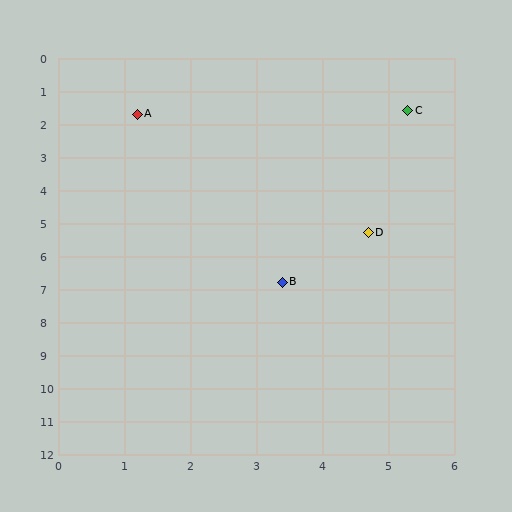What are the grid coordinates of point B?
Point B is at approximately (3.4, 6.8).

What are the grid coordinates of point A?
Point A is at approximately (1.2, 1.7).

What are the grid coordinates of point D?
Point D is at approximately (4.7, 5.3).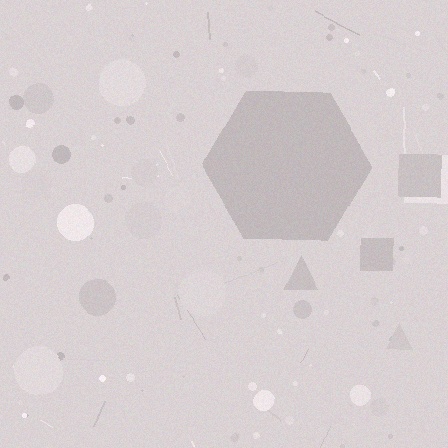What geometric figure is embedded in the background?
A hexagon is embedded in the background.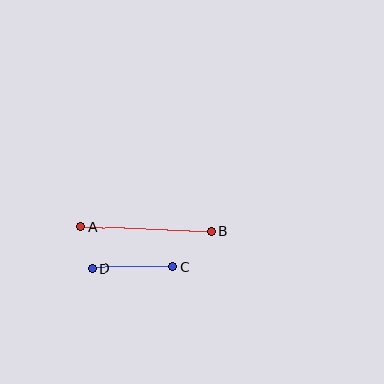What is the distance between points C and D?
The distance is approximately 80 pixels.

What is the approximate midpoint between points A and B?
The midpoint is at approximately (146, 229) pixels.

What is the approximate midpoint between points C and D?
The midpoint is at approximately (133, 267) pixels.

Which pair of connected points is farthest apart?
Points A and B are farthest apart.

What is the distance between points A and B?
The distance is approximately 131 pixels.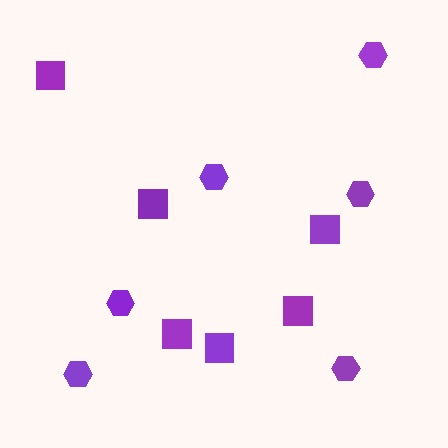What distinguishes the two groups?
There are 2 groups: one group of hexagons (6) and one group of squares (6).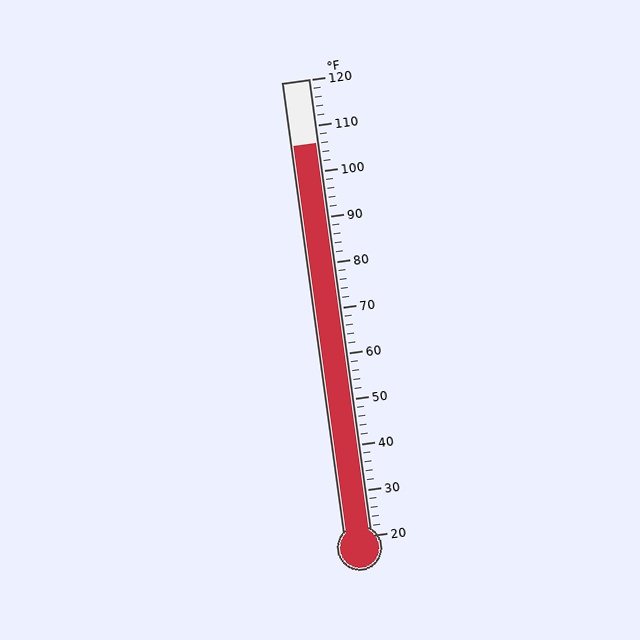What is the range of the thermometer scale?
The thermometer scale ranges from 20°F to 120°F.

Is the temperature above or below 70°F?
The temperature is above 70°F.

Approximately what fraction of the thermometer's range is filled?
The thermometer is filled to approximately 85% of its range.